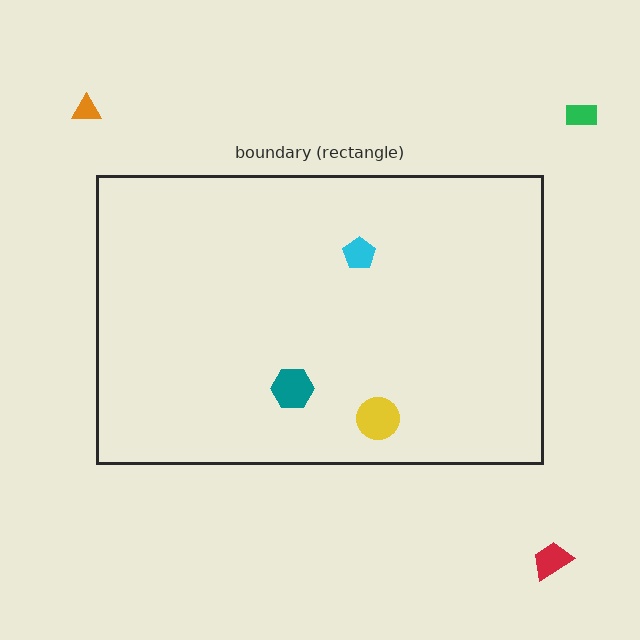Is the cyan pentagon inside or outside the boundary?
Inside.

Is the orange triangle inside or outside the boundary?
Outside.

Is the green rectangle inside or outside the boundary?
Outside.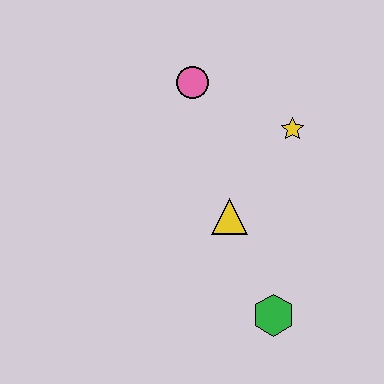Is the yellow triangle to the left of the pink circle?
No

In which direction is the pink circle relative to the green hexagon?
The pink circle is above the green hexagon.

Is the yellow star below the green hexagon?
No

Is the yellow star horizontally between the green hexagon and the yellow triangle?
No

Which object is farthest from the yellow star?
The green hexagon is farthest from the yellow star.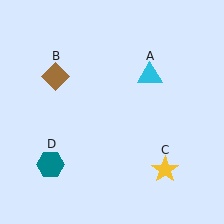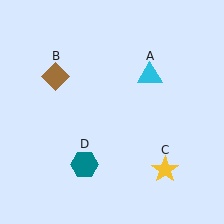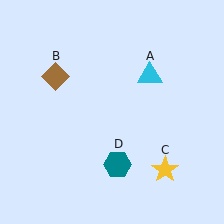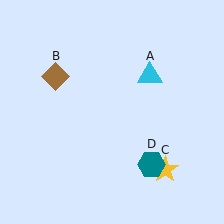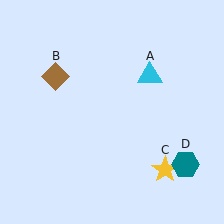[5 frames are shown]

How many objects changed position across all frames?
1 object changed position: teal hexagon (object D).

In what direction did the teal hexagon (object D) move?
The teal hexagon (object D) moved right.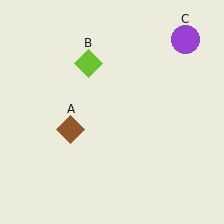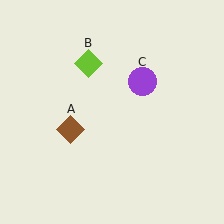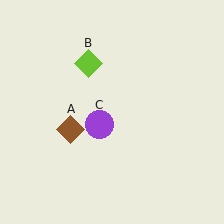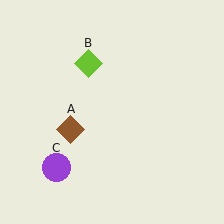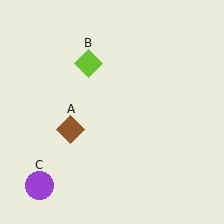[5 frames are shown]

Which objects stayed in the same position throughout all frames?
Brown diamond (object A) and lime diamond (object B) remained stationary.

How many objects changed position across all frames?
1 object changed position: purple circle (object C).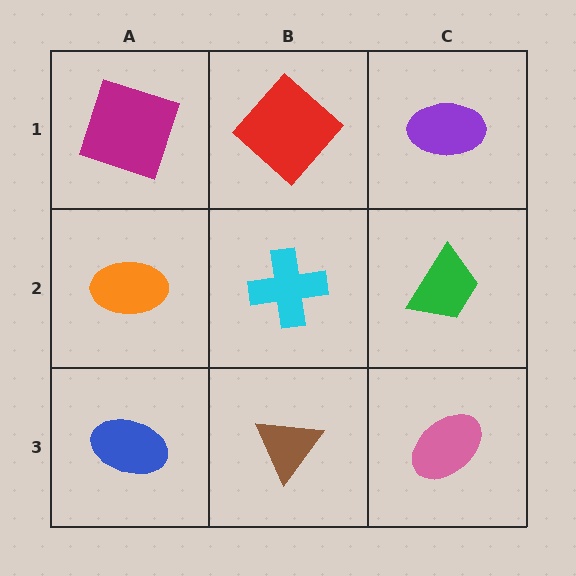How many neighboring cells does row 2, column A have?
3.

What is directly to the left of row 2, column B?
An orange ellipse.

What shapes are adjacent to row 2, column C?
A purple ellipse (row 1, column C), a pink ellipse (row 3, column C), a cyan cross (row 2, column B).